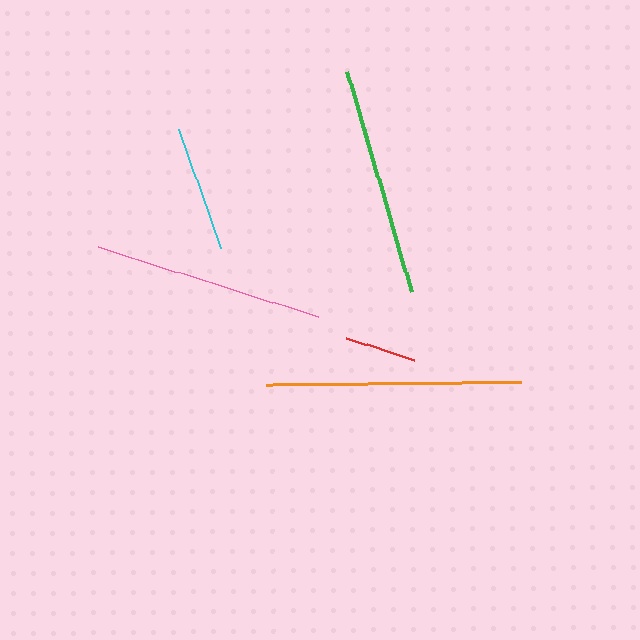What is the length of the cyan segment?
The cyan segment is approximately 127 pixels long.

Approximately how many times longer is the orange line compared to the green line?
The orange line is approximately 1.1 times the length of the green line.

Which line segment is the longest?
The orange line is the longest at approximately 255 pixels.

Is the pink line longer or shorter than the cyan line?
The pink line is longer than the cyan line.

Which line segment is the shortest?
The red line is the shortest at approximately 72 pixels.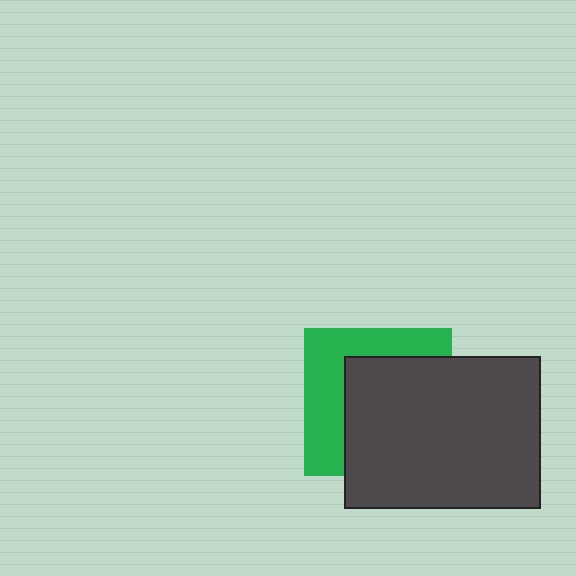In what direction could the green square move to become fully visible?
The green square could move toward the upper-left. That would shift it out from behind the dark gray rectangle entirely.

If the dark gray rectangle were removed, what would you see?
You would see the complete green square.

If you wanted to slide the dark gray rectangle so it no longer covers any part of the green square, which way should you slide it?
Slide it toward the lower-right — that is the most direct way to separate the two shapes.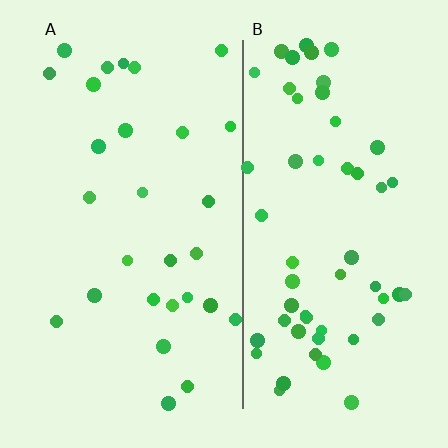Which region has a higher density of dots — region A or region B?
B (the right).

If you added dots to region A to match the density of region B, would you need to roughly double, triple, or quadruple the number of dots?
Approximately double.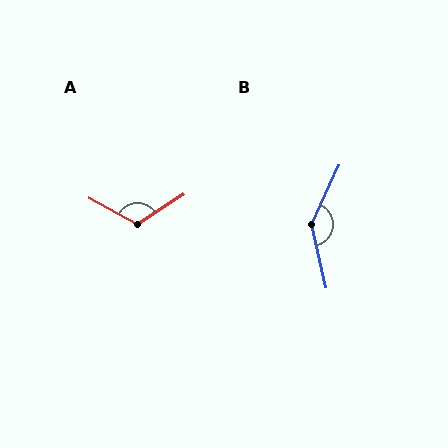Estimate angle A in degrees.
Approximately 119 degrees.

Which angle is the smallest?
A, at approximately 119 degrees.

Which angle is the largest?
B, at approximately 143 degrees.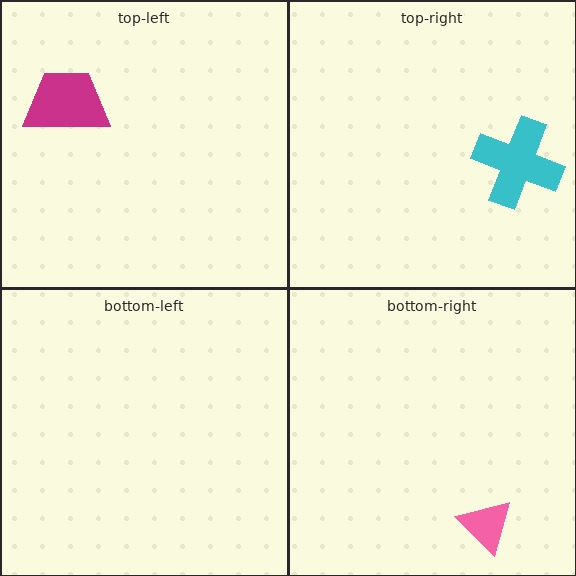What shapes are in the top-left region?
The magenta trapezoid.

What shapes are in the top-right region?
The cyan cross.